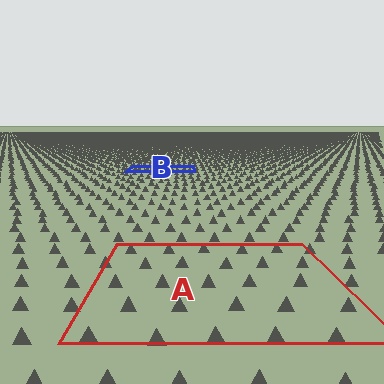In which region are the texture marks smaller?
The texture marks are smaller in region B, because it is farther away.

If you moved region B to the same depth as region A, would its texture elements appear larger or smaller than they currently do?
They would appear larger. At a closer depth, the same texture elements are projected at a bigger on-screen size.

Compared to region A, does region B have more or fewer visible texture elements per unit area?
Region B has more texture elements per unit area — they are packed more densely because it is farther away.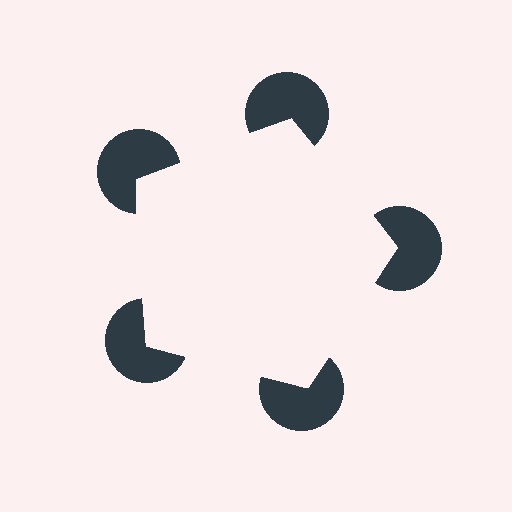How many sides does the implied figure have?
5 sides.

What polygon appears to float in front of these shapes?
An illusory pentagon — its edges are inferred from the aligned wedge cuts in the pac-man discs, not physically drawn.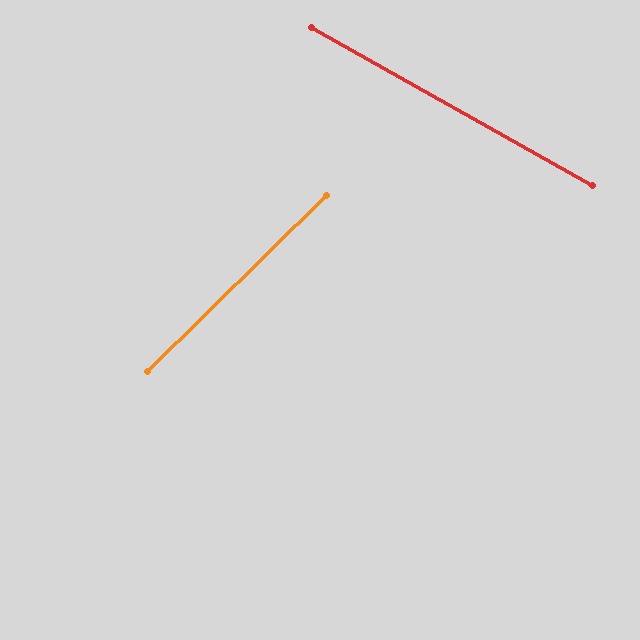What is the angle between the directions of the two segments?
Approximately 74 degrees.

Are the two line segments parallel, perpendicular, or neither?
Neither parallel nor perpendicular — they differ by about 74°.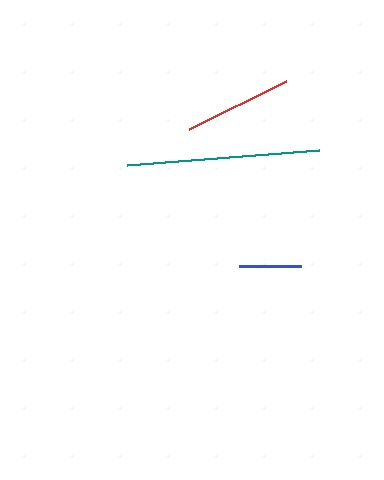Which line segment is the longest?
The teal line is the longest at approximately 193 pixels.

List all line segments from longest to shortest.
From longest to shortest: teal, red, blue.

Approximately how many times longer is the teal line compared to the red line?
The teal line is approximately 1.8 times the length of the red line.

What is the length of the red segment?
The red segment is approximately 108 pixels long.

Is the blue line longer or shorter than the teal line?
The teal line is longer than the blue line.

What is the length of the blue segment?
The blue segment is approximately 62 pixels long.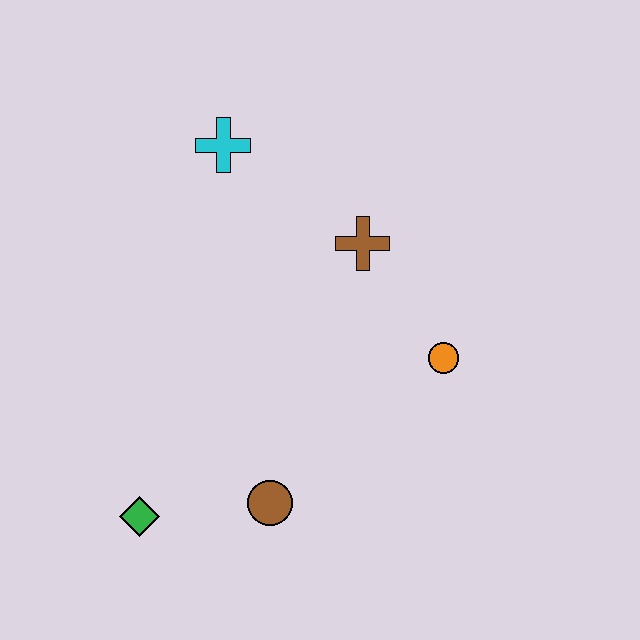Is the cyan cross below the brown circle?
No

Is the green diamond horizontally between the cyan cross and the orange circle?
No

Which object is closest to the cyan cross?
The brown cross is closest to the cyan cross.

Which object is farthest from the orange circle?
The green diamond is farthest from the orange circle.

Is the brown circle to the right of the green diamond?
Yes